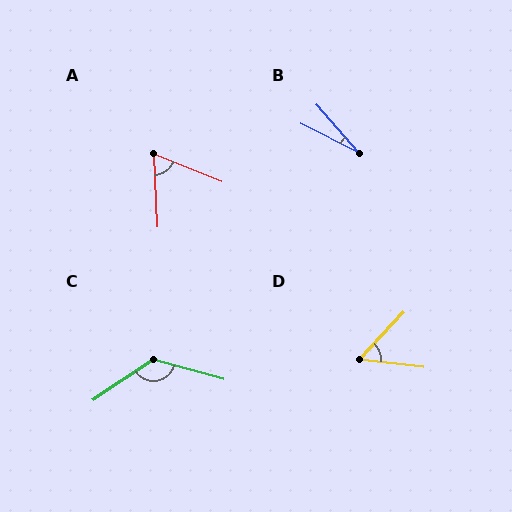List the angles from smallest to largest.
B (22°), D (53°), A (66°), C (130°).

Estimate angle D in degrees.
Approximately 53 degrees.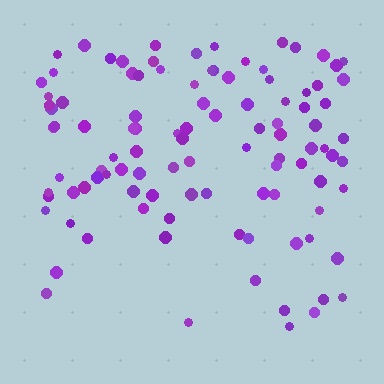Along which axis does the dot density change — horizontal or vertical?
Vertical.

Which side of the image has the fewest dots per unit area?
The bottom.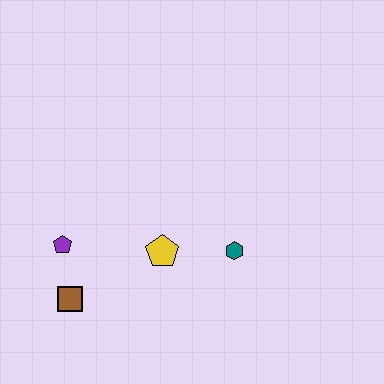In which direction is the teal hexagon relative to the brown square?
The teal hexagon is to the right of the brown square.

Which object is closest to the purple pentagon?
The brown square is closest to the purple pentagon.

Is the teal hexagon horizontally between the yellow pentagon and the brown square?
No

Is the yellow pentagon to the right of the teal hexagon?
No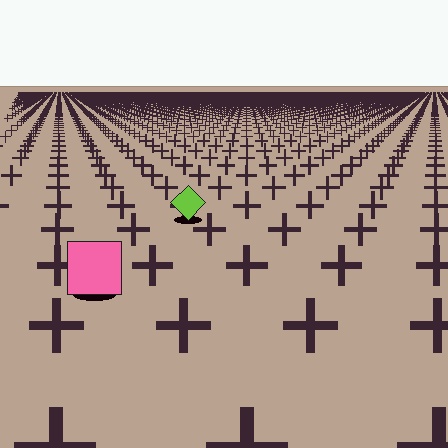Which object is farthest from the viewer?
The lime diamond is farthest from the viewer. It appears smaller and the ground texture around it is denser.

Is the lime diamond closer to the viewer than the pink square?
No. The pink square is closer — you can tell from the texture gradient: the ground texture is coarser near it.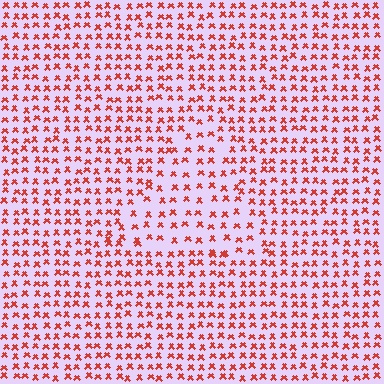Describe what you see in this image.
The image contains small red elements arranged at two different densities. A triangle-shaped region is visible where the elements are less densely packed than the surrounding area.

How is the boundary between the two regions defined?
The boundary is defined by a change in element density (approximately 1.6x ratio). All elements are the same color, size, and shape.